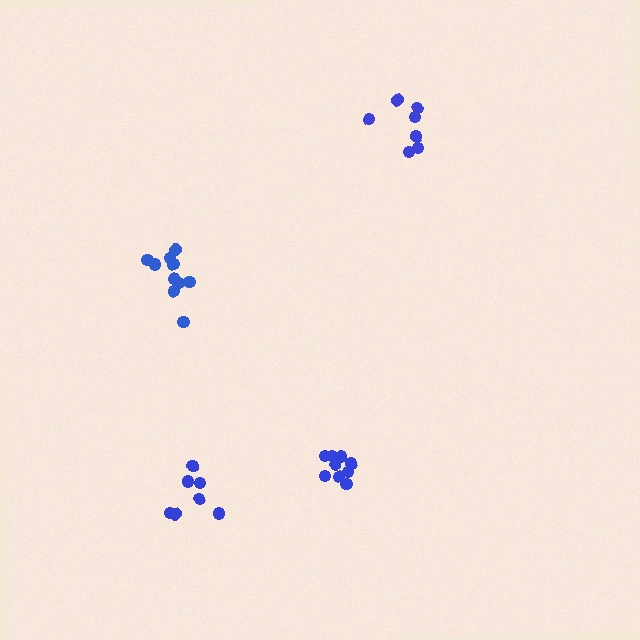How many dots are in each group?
Group 1: 10 dots, Group 2: 10 dots, Group 3: 7 dots, Group 4: 7 dots (34 total).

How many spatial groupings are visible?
There are 4 spatial groupings.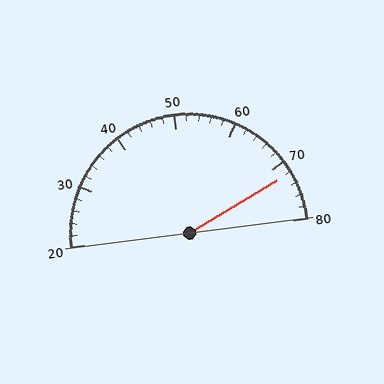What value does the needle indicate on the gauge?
The needle indicates approximately 72.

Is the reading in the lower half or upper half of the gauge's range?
The reading is in the upper half of the range (20 to 80).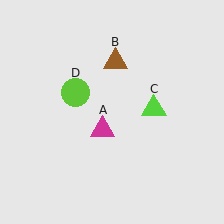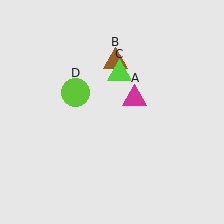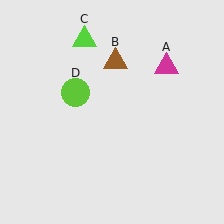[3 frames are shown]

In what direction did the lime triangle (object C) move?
The lime triangle (object C) moved up and to the left.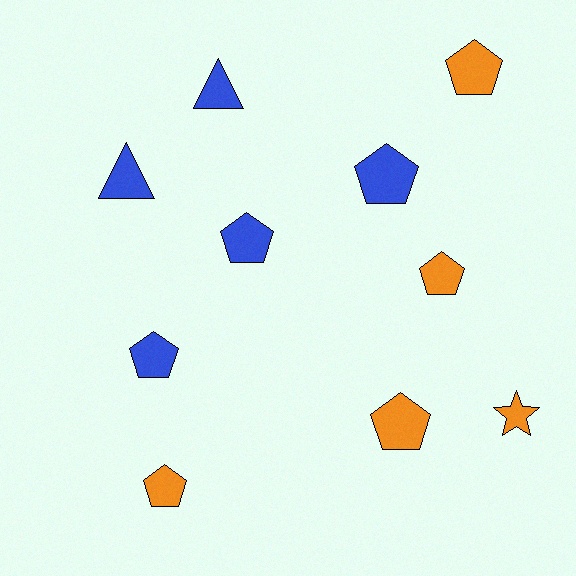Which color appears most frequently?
Blue, with 5 objects.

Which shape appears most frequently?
Pentagon, with 7 objects.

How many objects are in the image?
There are 10 objects.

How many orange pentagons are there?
There are 4 orange pentagons.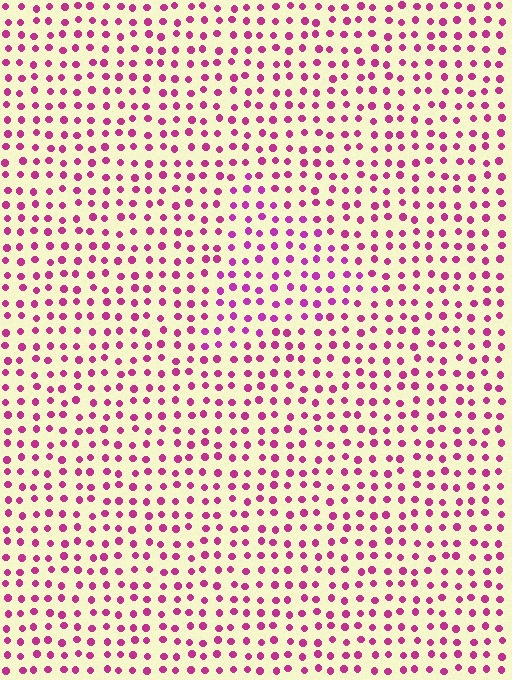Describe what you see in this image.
The image is filled with small magenta elements in a uniform arrangement. A triangle-shaped region is visible where the elements are tinted to a slightly different hue, forming a subtle color boundary.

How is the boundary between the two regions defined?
The boundary is defined purely by a slight shift in hue (about 17 degrees). Spacing, size, and orientation are identical on both sides.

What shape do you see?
I see a triangle.